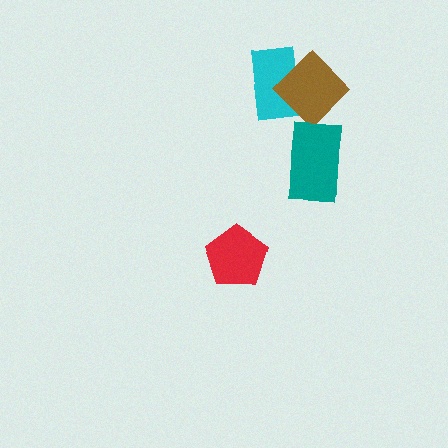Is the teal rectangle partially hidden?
No, no other shape covers it.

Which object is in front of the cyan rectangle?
The brown diamond is in front of the cyan rectangle.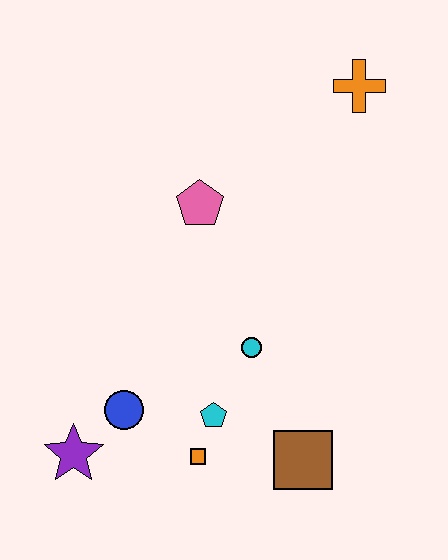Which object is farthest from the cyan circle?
The orange cross is farthest from the cyan circle.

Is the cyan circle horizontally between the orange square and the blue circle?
No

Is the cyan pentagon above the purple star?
Yes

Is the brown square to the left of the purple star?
No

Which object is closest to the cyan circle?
The cyan pentagon is closest to the cyan circle.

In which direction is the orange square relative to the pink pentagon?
The orange square is below the pink pentagon.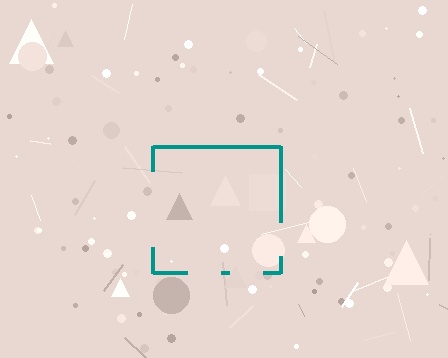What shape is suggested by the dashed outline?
The dashed outline suggests a square.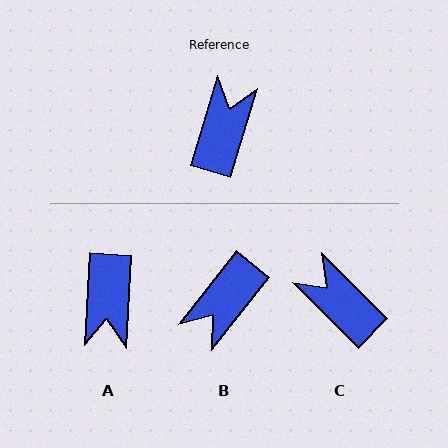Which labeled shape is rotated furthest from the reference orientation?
A, about 167 degrees away.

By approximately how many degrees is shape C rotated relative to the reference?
Approximately 62 degrees counter-clockwise.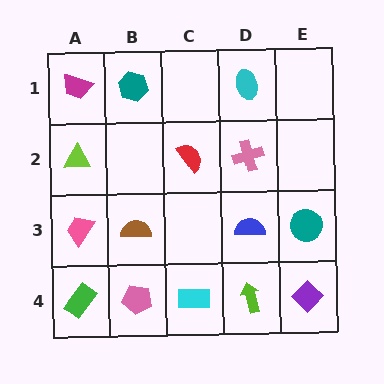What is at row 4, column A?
A green rectangle.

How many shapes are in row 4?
5 shapes.